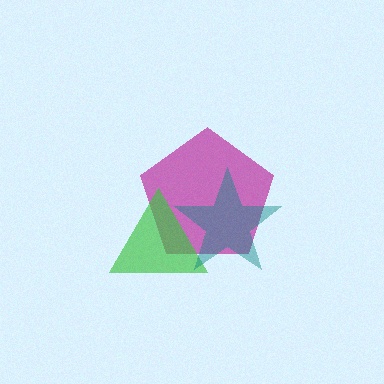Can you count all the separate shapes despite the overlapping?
Yes, there are 3 separate shapes.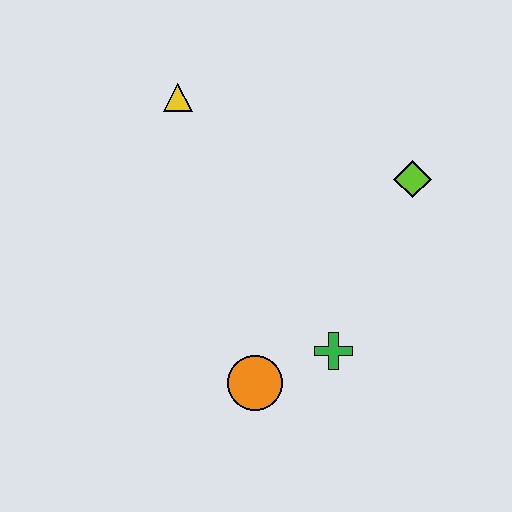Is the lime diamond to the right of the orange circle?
Yes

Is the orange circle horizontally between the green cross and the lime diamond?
No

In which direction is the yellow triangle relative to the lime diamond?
The yellow triangle is to the left of the lime diamond.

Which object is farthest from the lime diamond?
The orange circle is farthest from the lime diamond.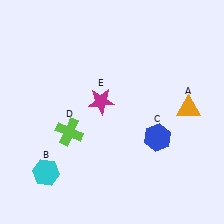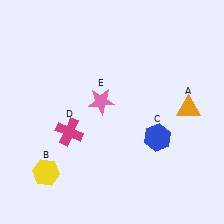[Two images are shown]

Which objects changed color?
B changed from cyan to yellow. D changed from lime to magenta. E changed from magenta to pink.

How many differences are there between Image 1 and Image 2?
There are 3 differences between the two images.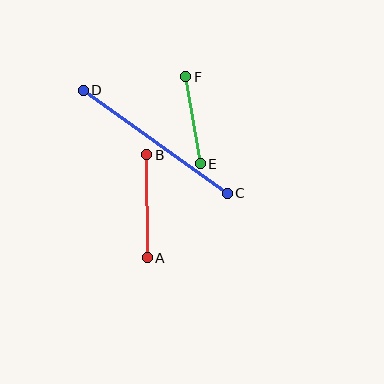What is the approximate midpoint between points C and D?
The midpoint is at approximately (155, 142) pixels.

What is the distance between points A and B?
The distance is approximately 103 pixels.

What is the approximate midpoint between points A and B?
The midpoint is at approximately (147, 206) pixels.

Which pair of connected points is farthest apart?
Points C and D are farthest apart.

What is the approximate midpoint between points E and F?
The midpoint is at approximately (193, 120) pixels.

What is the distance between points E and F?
The distance is approximately 88 pixels.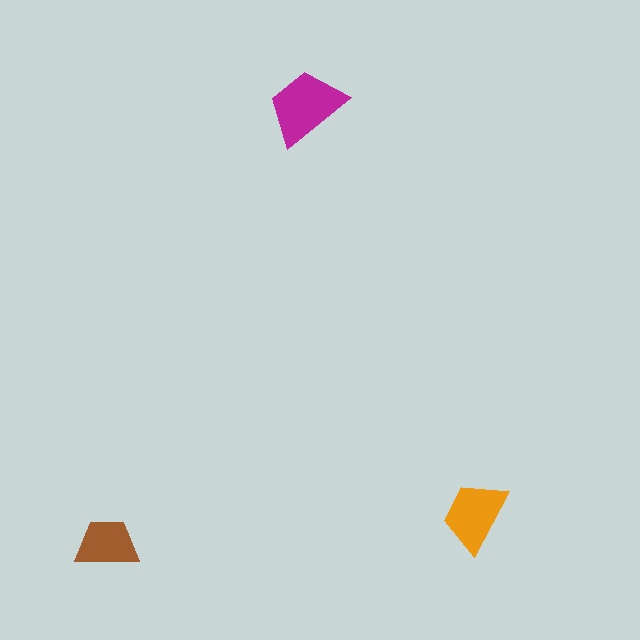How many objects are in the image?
There are 3 objects in the image.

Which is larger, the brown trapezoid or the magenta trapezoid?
The magenta one.